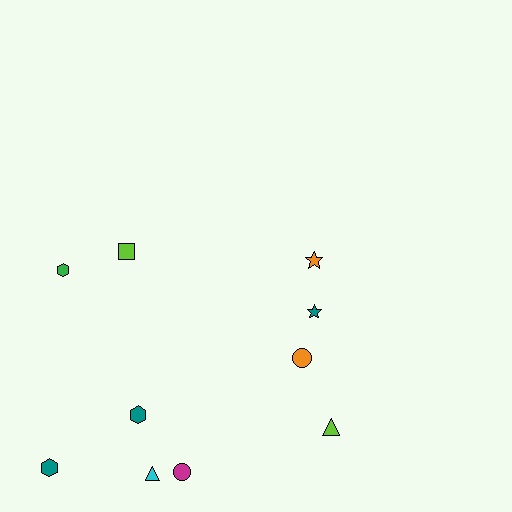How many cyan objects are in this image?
There is 1 cyan object.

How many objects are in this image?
There are 10 objects.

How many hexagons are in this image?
There are 3 hexagons.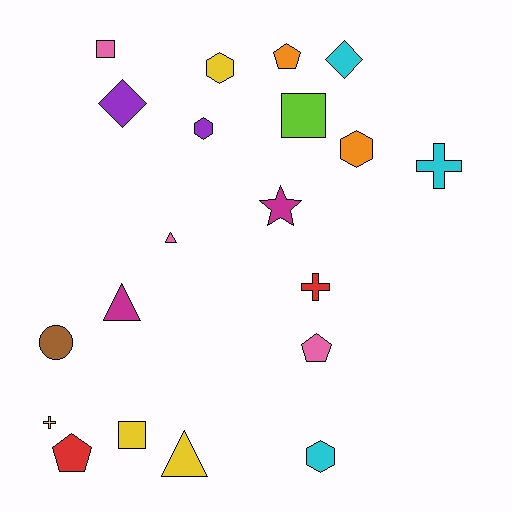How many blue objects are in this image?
There are no blue objects.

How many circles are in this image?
There is 1 circle.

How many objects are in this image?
There are 20 objects.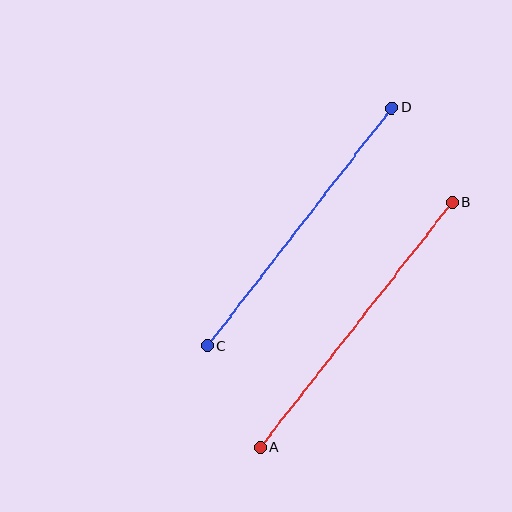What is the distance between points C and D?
The distance is approximately 301 pixels.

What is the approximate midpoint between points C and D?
The midpoint is at approximately (300, 227) pixels.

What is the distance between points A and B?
The distance is approximately 311 pixels.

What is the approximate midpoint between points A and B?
The midpoint is at approximately (356, 325) pixels.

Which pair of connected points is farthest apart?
Points A and B are farthest apart.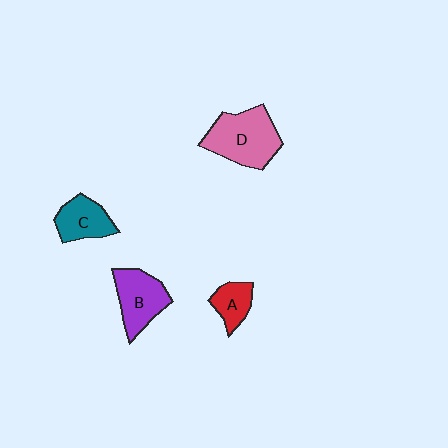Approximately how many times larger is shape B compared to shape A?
Approximately 1.8 times.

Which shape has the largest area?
Shape D (pink).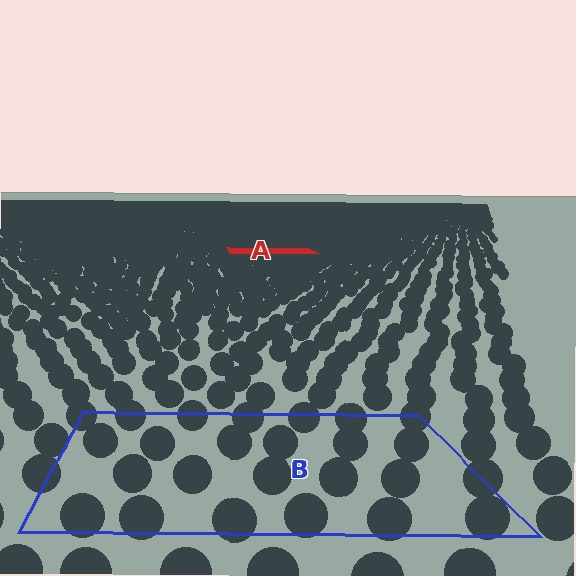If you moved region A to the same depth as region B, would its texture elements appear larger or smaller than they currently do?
They would appear larger. At a closer depth, the same texture elements are projected at a bigger on-screen size.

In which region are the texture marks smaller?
The texture marks are smaller in region A, because it is farther away.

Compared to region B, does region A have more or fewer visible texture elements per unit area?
Region A has more texture elements per unit area — they are packed more densely because it is farther away.